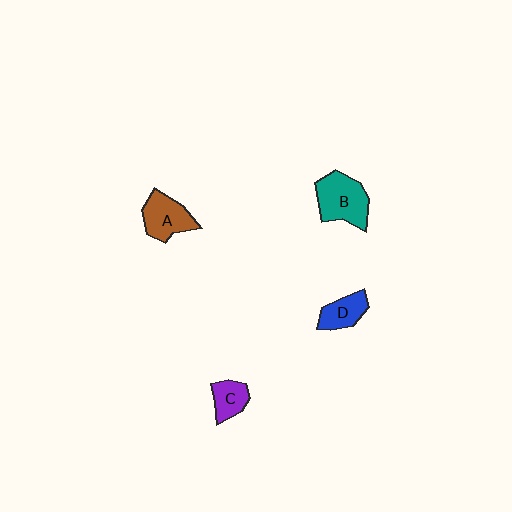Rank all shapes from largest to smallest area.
From largest to smallest: B (teal), A (brown), D (blue), C (purple).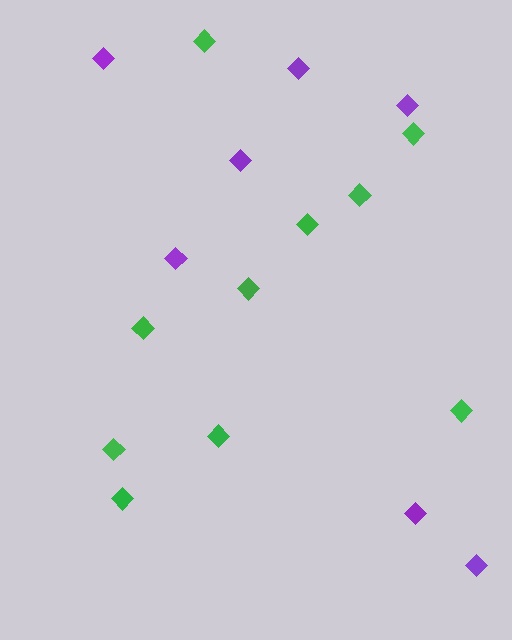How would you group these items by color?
There are 2 groups: one group of purple diamonds (7) and one group of green diamonds (10).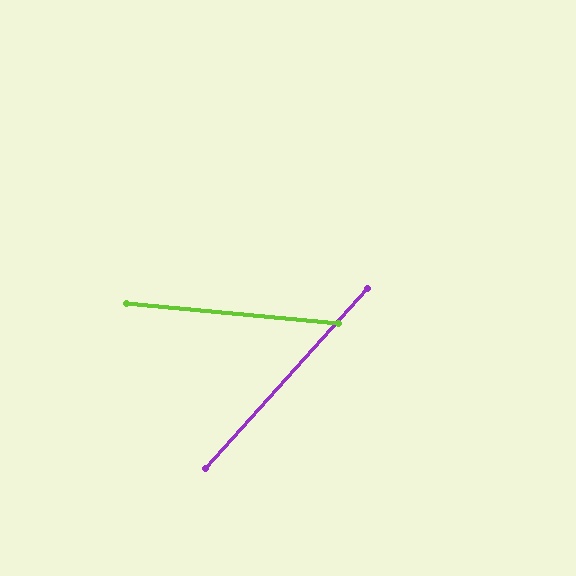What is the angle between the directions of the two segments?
Approximately 54 degrees.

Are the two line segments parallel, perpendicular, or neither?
Neither parallel nor perpendicular — they differ by about 54°.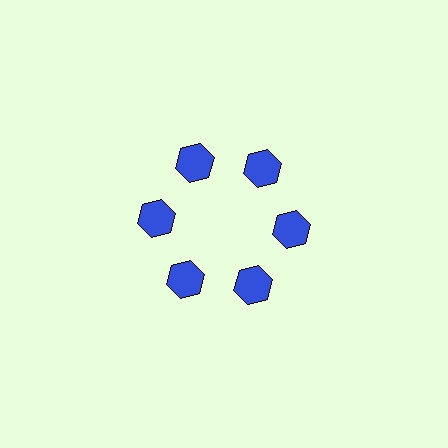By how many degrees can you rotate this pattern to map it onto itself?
The pattern maps onto itself every 60 degrees of rotation.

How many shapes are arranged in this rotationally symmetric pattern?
There are 6 shapes, arranged in 6 groups of 1.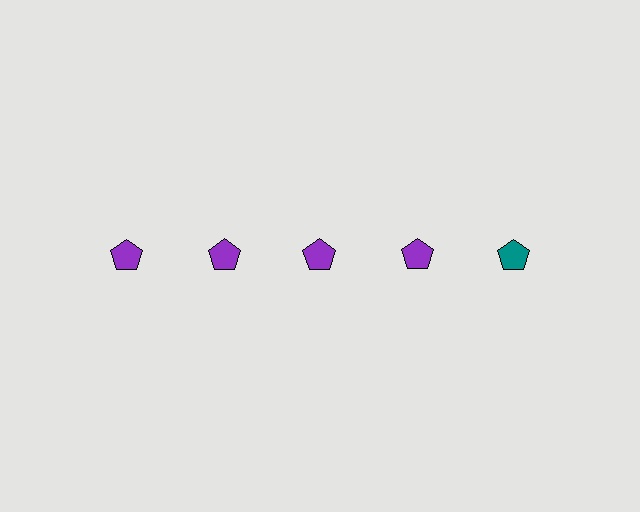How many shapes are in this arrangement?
There are 5 shapes arranged in a grid pattern.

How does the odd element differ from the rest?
It has a different color: teal instead of purple.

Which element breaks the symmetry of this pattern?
The teal pentagon in the top row, rightmost column breaks the symmetry. All other shapes are purple pentagons.